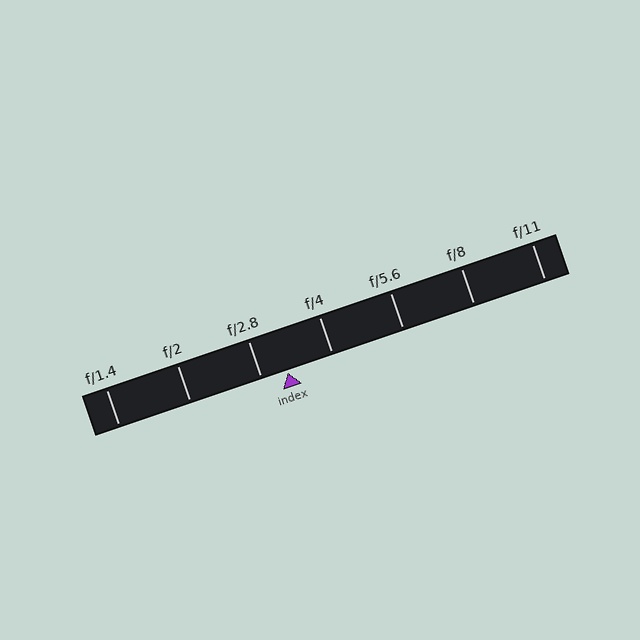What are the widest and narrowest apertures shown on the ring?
The widest aperture shown is f/1.4 and the narrowest is f/11.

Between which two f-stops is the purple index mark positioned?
The index mark is between f/2.8 and f/4.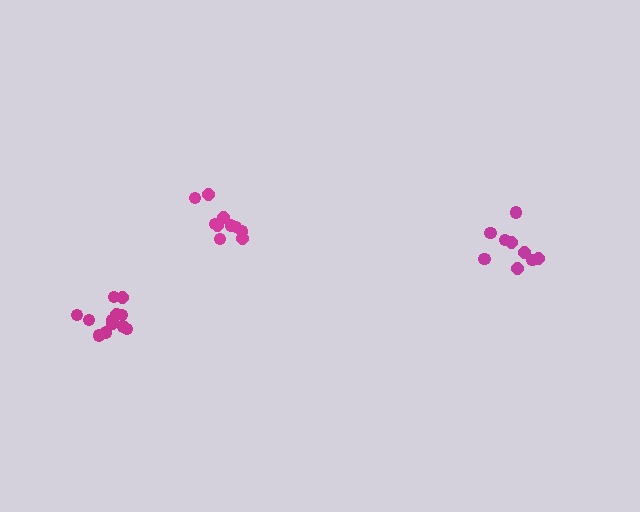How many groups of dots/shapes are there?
There are 3 groups.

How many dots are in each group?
Group 1: 12 dots, Group 2: 10 dots, Group 3: 9 dots (31 total).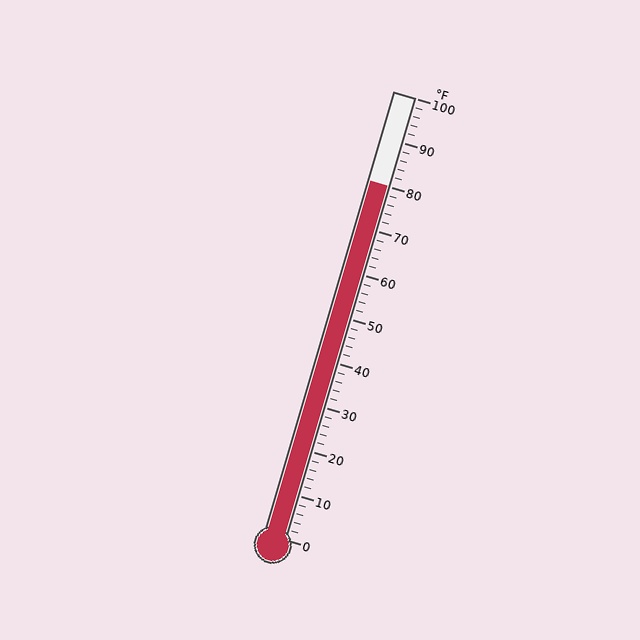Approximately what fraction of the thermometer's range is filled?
The thermometer is filled to approximately 80% of its range.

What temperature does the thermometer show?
The thermometer shows approximately 80°F.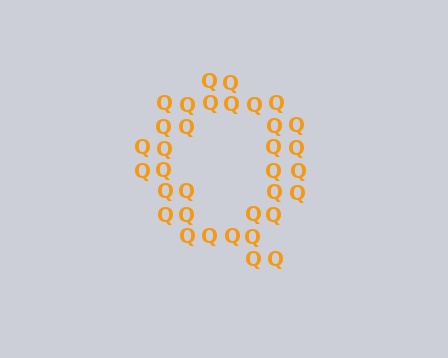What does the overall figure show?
The overall figure shows the letter Q.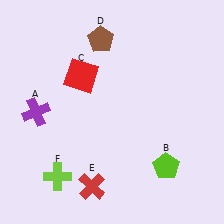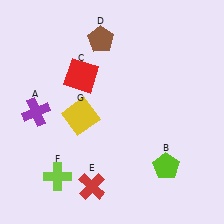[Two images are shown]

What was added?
A yellow square (G) was added in Image 2.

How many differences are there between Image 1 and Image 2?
There is 1 difference between the two images.